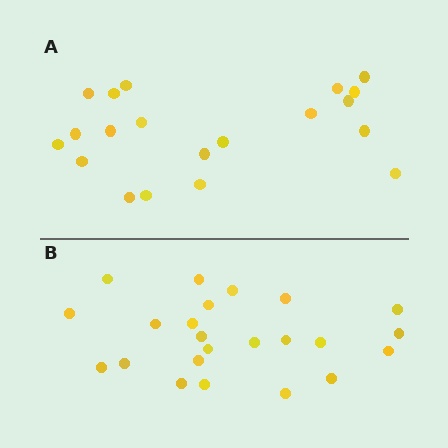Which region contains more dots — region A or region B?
Region B (the bottom region) has more dots.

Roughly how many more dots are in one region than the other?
Region B has just a few more — roughly 2 or 3 more dots than region A.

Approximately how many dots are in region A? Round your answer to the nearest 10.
About 20 dots.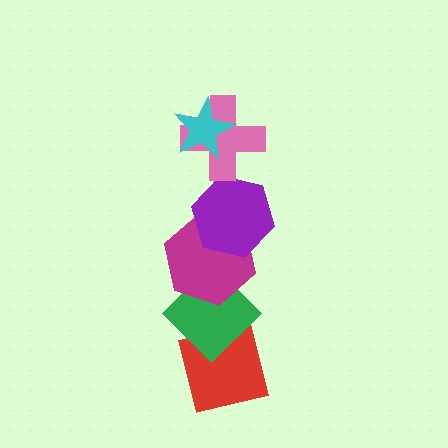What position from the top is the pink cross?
The pink cross is 2nd from the top.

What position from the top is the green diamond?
The green diamond is 5th from the top.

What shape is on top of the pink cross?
The cyan star is on top of the pink cross.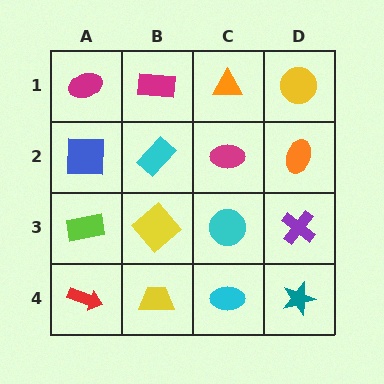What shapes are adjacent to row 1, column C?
A magenta ellipse (row 2, column C), a magenta rectangle (row 1, column B), a yellow circle (row 1, column D).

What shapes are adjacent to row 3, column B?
A cyan rectangle (row 2, column B), a yellow trapezoid (row 4, column B), a lime rectangle (row 3, column A), a cyan circle (row 3, column C).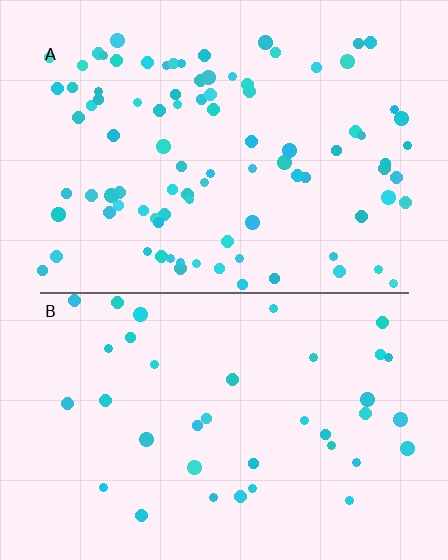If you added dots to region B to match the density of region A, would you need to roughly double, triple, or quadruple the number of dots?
Approximately double.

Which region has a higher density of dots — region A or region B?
A (the top).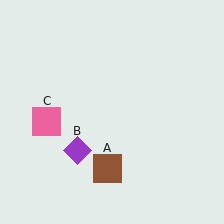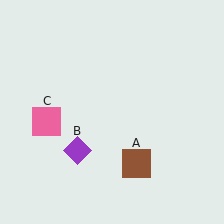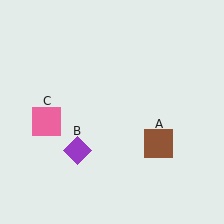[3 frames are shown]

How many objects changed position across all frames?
1 object changed position: brown square (object A).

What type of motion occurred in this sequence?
The brown square (object A) rotated counterclockwise around the center of the scene.